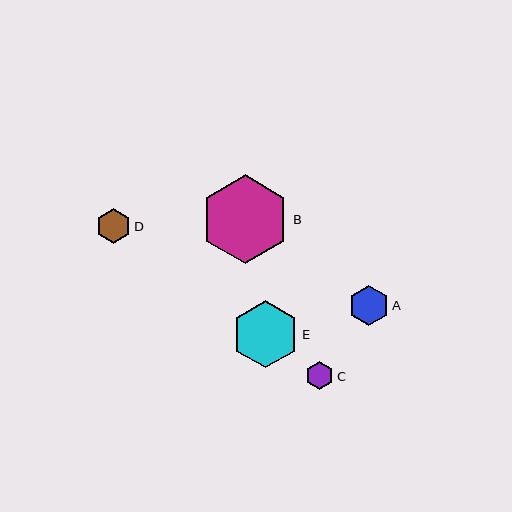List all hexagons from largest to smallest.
From largest to smallest: B, E, A, D, C.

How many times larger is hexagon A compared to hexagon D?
Hexagon A is approximately 1.2 times the size of hexagon D.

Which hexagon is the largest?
Hexagon B is the largest with a size of approximately 89 pixels.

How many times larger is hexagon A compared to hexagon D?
Hexagon A is approximately 1.2 times the size of hexagon D.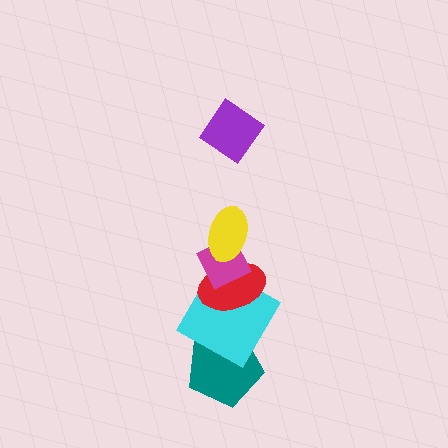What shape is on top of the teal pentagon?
The cyan square is on top of the teal pentagon.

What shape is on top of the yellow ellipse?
The purple diamond is on top of the yellow ellipse.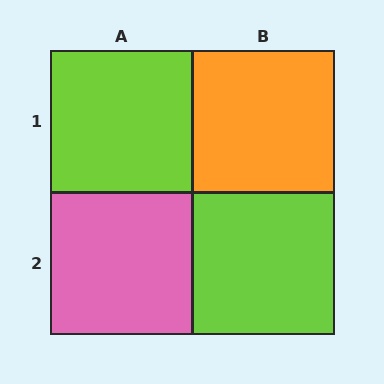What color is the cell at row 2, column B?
Lime.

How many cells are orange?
1 cell is orange.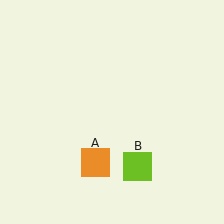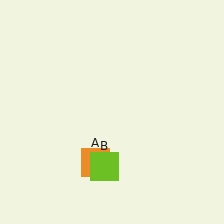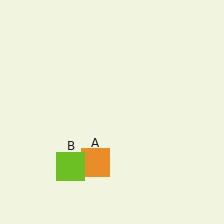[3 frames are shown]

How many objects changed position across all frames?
1 object changed position: lime square (object B).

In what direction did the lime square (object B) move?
The lime square (object B) moved left.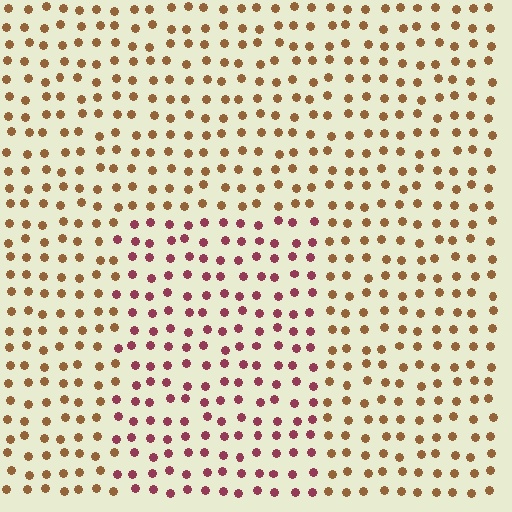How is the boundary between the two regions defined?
The boundary is defined purely by a slight shift in hue (about 48 degrees). Spacing, size, and orientation are identical on both sides.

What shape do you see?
I see a rectangle.